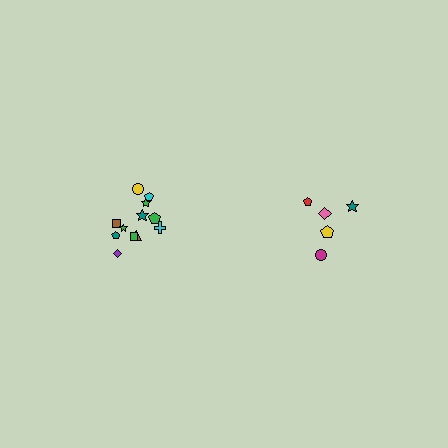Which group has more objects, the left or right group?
The left group.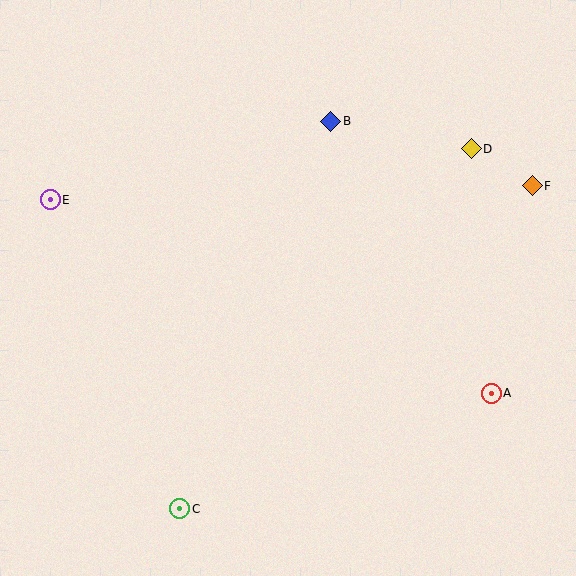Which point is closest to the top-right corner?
Point D is closest to the top-right corner.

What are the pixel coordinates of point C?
Point C is at (180, 509).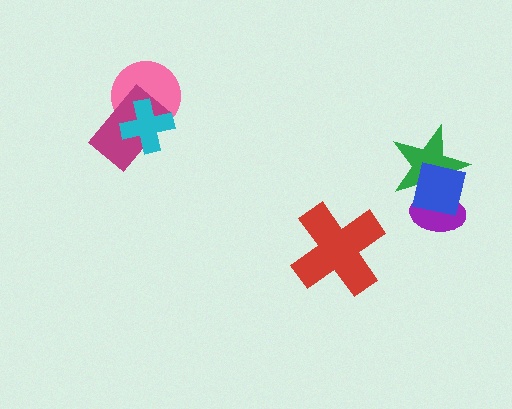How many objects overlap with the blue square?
2 objects overlap with the blue square.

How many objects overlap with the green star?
2 objects overlap with the green star.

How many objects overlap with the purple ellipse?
2 objects overlap with the purple ellipse.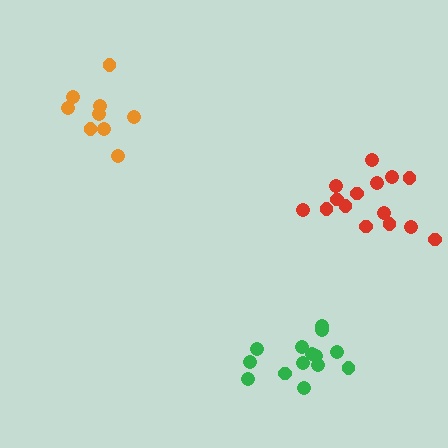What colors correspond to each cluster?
The clusters are colored: orange, green, red.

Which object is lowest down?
The green cluster is bottommost.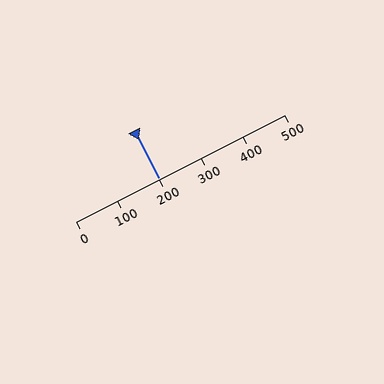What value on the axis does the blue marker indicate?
The marker indicates approximately 200.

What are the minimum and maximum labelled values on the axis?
The axis runs from 0 to 500.